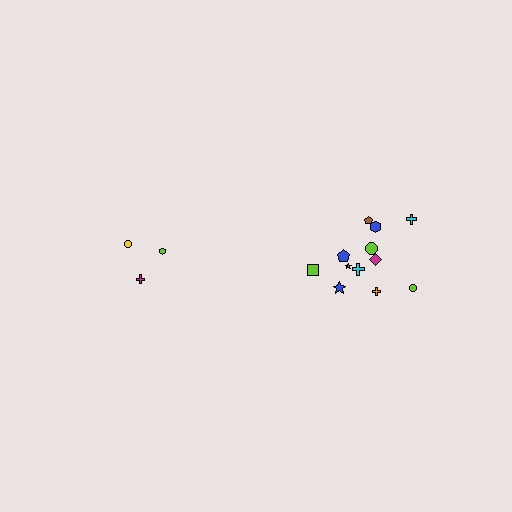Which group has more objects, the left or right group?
The right group.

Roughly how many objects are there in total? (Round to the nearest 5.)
Roughly 15 objects in total.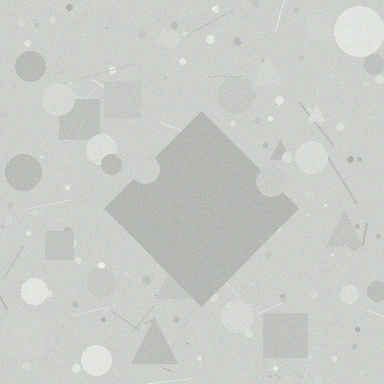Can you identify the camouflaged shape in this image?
The camouflaged shape is a diamond.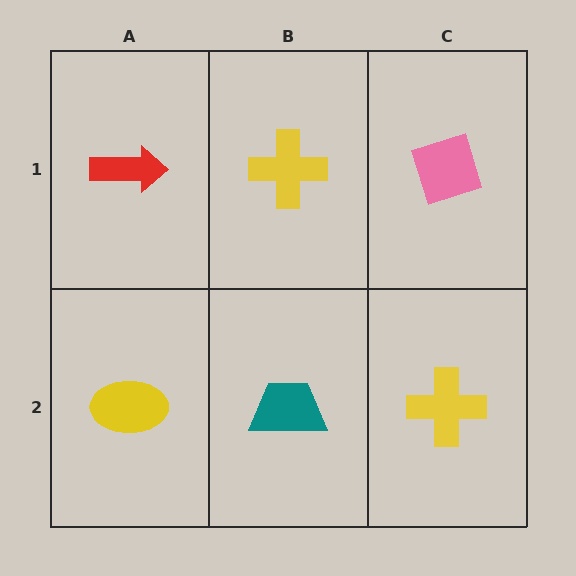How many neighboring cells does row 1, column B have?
3.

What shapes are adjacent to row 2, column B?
A yellow cross (row 1, column B), a yellow ellipse (row 2, column A), a yellow cross (row 2, column C).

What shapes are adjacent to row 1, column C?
A yellow cross (row 2, column C), a yellow cross (row 1, column B).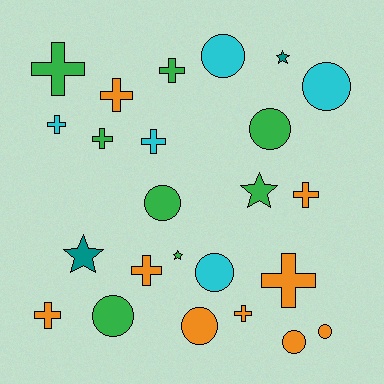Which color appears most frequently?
Orange, with 9 objects.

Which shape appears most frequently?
Cross, with 11 objects.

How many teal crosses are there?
There are no teal crosses.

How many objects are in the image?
There are 24 objects.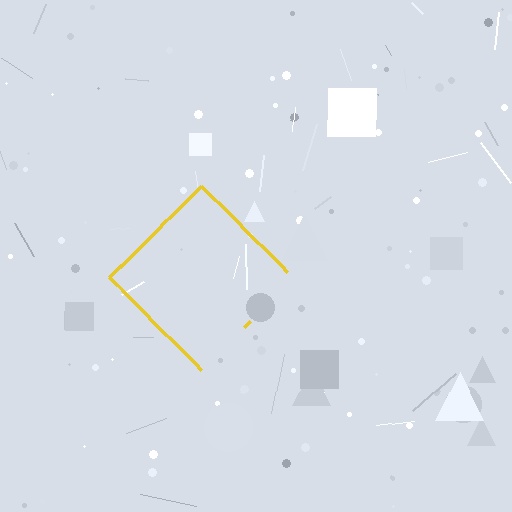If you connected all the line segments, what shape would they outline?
They would outline a diamond.